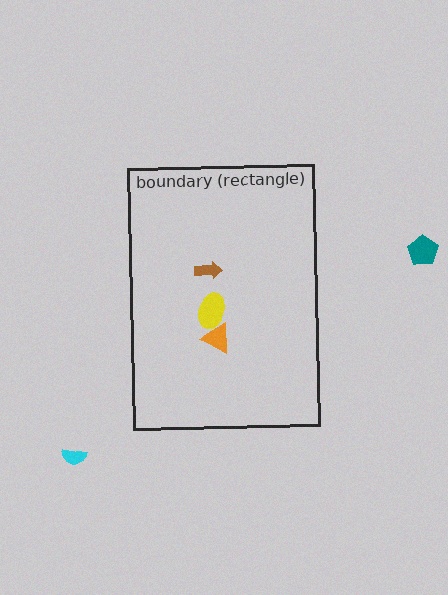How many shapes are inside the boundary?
3 inside, 2 outside.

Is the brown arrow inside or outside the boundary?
Inside.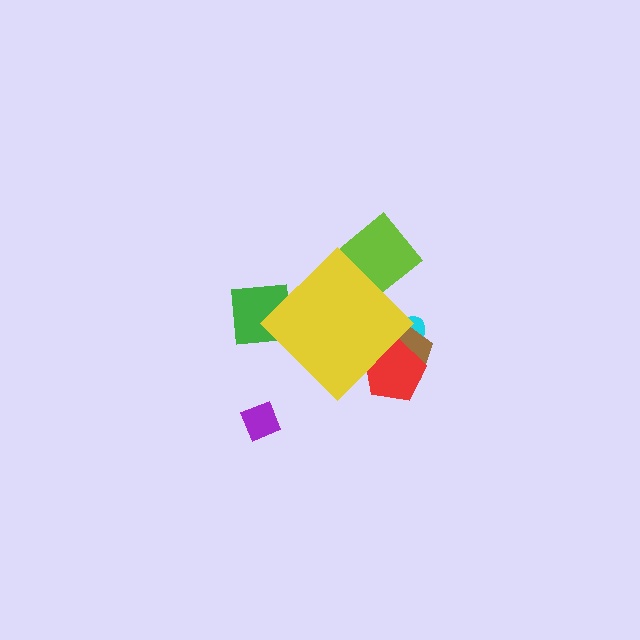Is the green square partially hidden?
Yes, the green square is partially hidden behind the yellow diamond.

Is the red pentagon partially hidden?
Yes, the red pentagon is partially hidden behind the yellow diamond.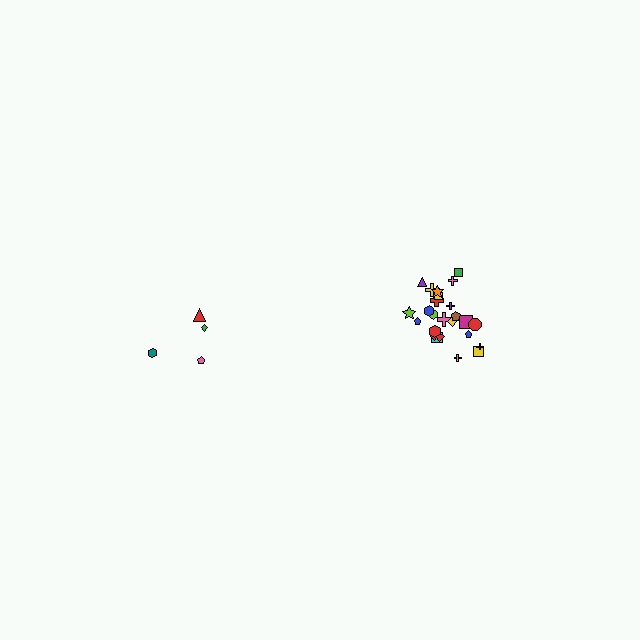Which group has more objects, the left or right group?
The right group.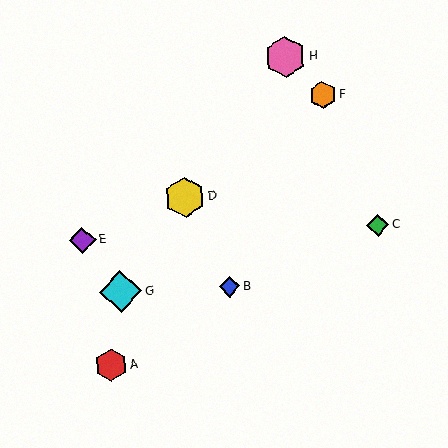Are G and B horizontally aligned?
Yes, both are at y≈292.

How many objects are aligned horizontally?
2 objects (B, G) are aligned horizontally.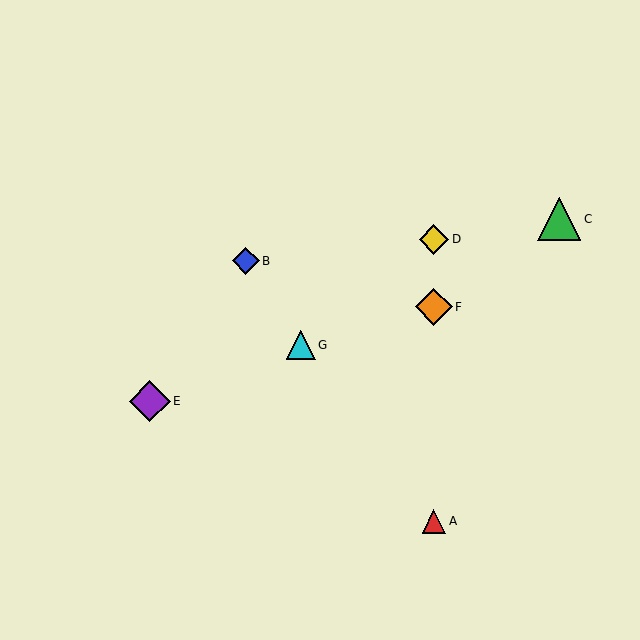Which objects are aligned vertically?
Objects A, D, F are aligned vertically.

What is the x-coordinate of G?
Object G is at x≈301.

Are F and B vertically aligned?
No, F is at x≈434 and B is at x≈246.